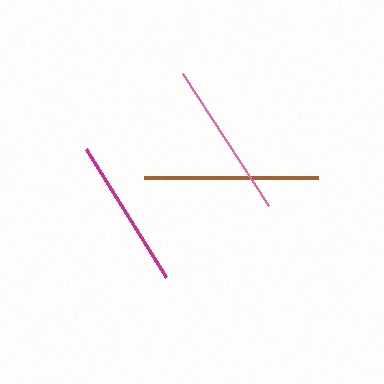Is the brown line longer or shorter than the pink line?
The brown line is longer than the pink line.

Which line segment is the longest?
The brown line is the longest at approximately 174 pixels.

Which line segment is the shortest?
The magenta line is the shortest at approximately 151 pixels.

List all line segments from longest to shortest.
From longest to shortest: brown, pink, magenta.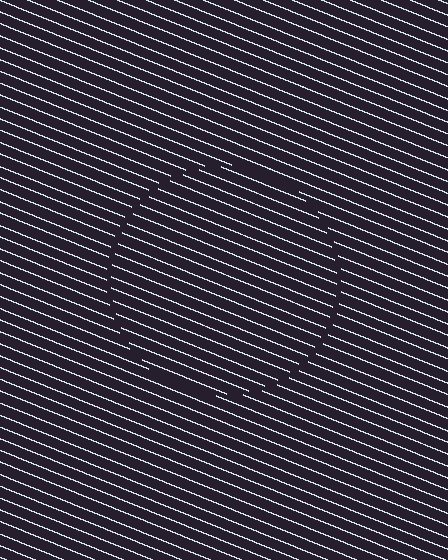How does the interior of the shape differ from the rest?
The interior of the shape contains the same grating, shifted by half a period — the contour is defined by the phase discontinuity where line-ends from the inner and outer gratings abut.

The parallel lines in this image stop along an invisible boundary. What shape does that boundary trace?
An illusory circle. The interior of the shape contains the same grating, shifted by half a period — the contour is defined by the phase discontinuity where line-ends from the inner and outer gratings abut.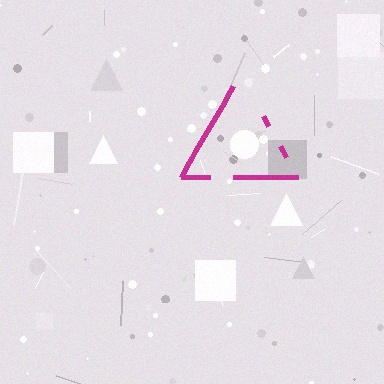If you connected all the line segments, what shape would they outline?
They would outline a triangle.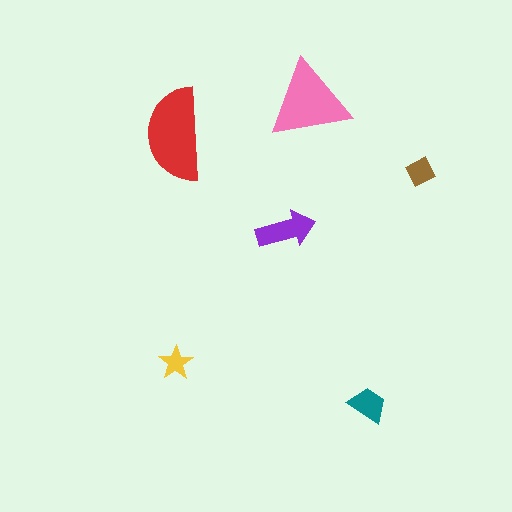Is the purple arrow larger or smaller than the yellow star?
Larger.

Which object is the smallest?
The yellow star.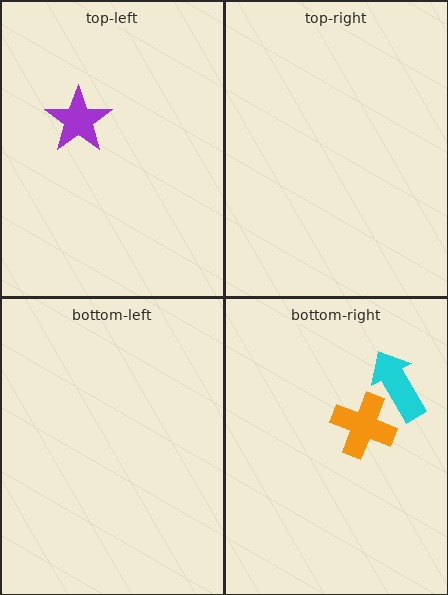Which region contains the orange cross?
The bottom-right region.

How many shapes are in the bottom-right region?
2.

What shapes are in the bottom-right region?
The cyan arrow, the orange cross.